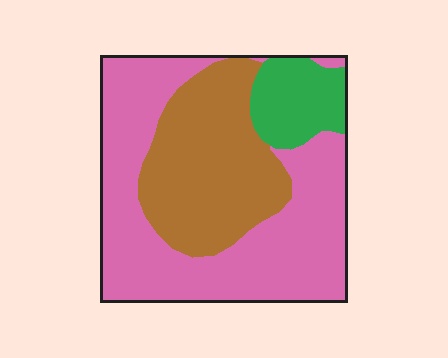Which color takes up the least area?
Green, at roughly 10%.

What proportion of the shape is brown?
Brown takes up between a sixth and a third of the shape.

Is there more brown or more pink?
Pink.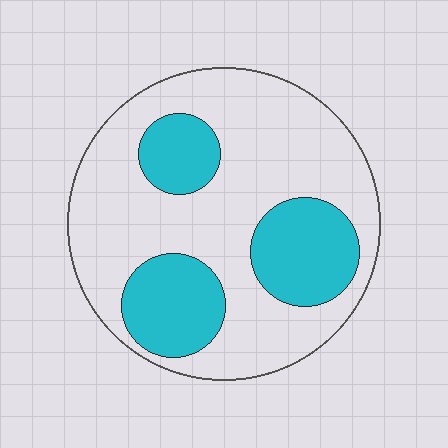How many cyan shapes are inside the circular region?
3.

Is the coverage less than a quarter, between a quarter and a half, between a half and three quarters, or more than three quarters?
Between a quarter and a half.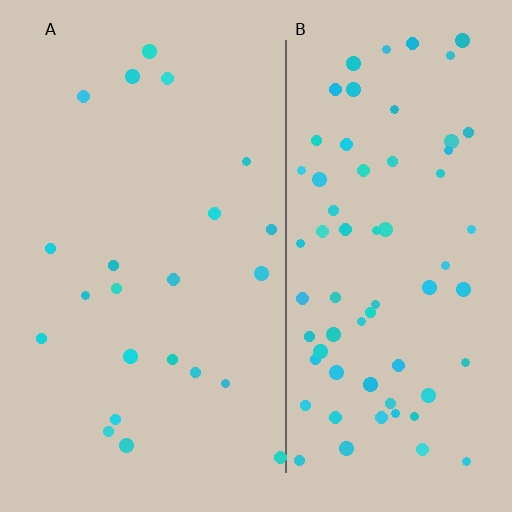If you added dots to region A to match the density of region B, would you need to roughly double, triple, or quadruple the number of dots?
Approximately triple.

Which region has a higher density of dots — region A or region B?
B (the right).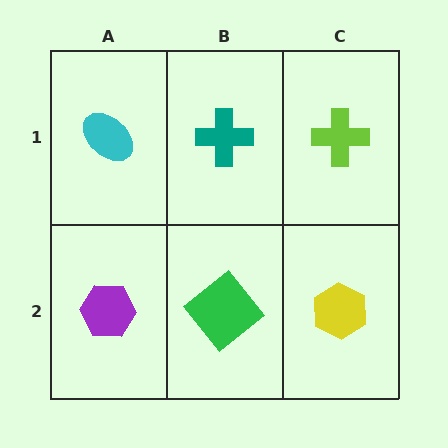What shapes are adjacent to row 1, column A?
A purple hexagon (row 2, column A), a teal cross (row 1, column B).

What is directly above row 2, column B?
A teal cross.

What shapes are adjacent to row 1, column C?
A yellow hexagon (row 2, column C), a teal cross (row 1, column B).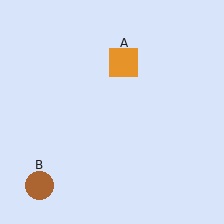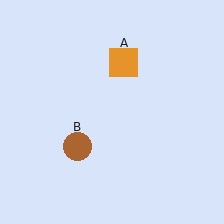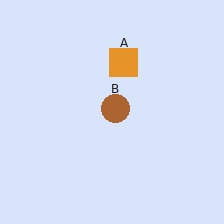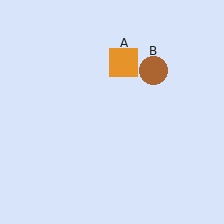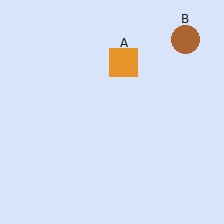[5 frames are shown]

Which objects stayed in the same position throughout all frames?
Orange square (object A) remained stationary.